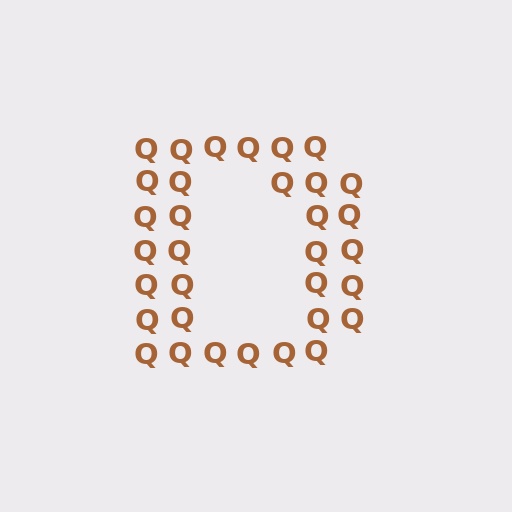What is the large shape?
The large shape is the letter D.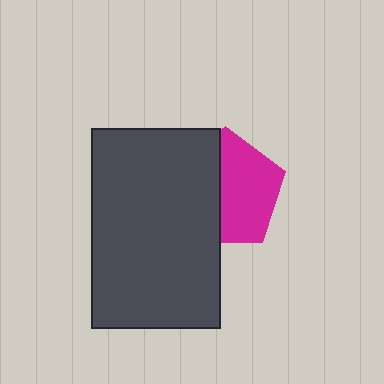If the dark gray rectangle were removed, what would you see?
You would see the complete magenta pentagon.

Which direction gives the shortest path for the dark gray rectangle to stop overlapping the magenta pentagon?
Moving left gives the shortest separation.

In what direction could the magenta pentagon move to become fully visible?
The magenta pentagon could move right. That would shift it out from behind the dark gray rectangle entirely.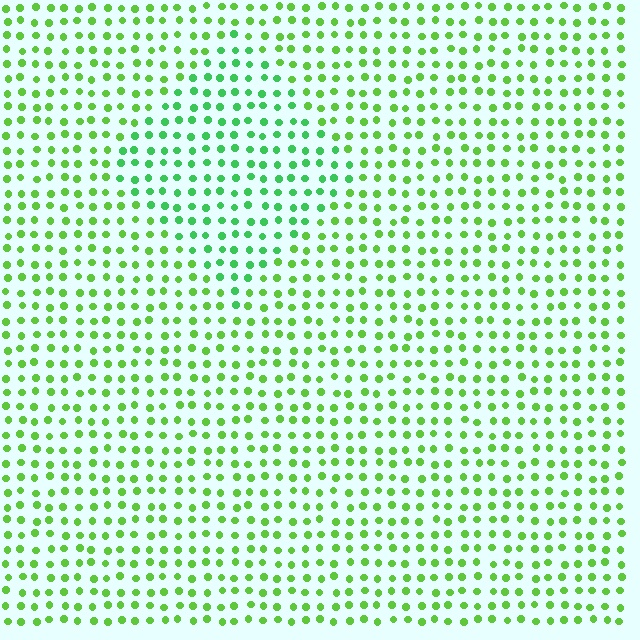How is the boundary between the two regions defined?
The boundary is defined purely by a slight shift in hue (about 27 degrees). Spacing, size, and orientation are identical on both sides.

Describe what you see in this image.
The image is filled with small lime elements in a uniform arrangement. A diamond-shaped region is visible where the elements are tinted to a slightly different hue, forming a subtle color boundary.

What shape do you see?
I see a diamond.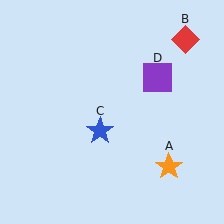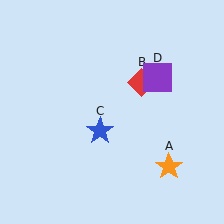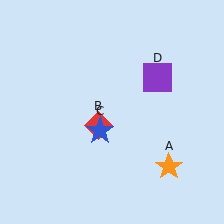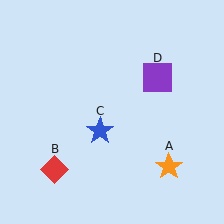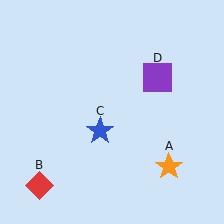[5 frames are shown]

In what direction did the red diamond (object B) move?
The red diamond (object B) moved down and to the left.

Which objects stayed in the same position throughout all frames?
Orange star (object A) and blue star (object C) and purple square (object D) remained stationary.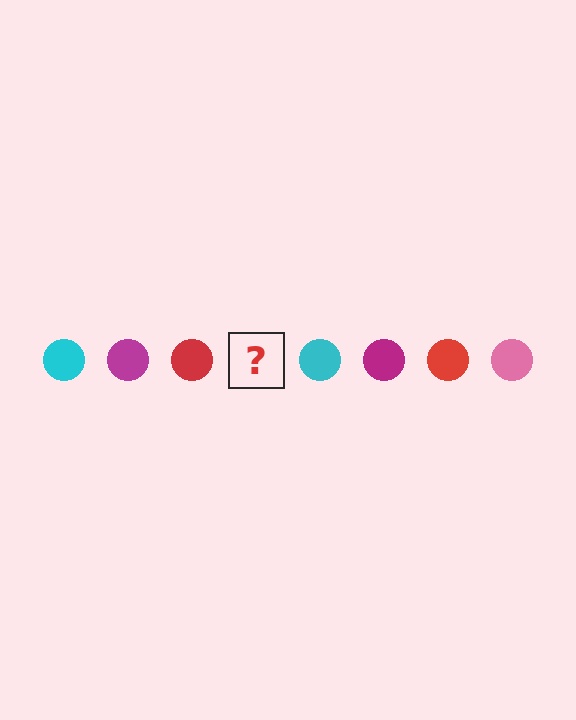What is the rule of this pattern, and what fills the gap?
The rule is that the pattern cycles through cyan, magenta, red, pink circles. The gap should be filled with a pink circle.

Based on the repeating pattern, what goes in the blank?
The blank should be a pink circle.